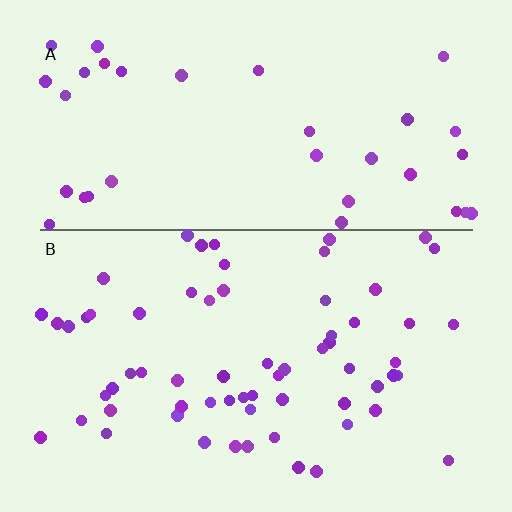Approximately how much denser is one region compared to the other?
Approximately 1.8× — region B over region A.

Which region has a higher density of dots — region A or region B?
B (the bottom).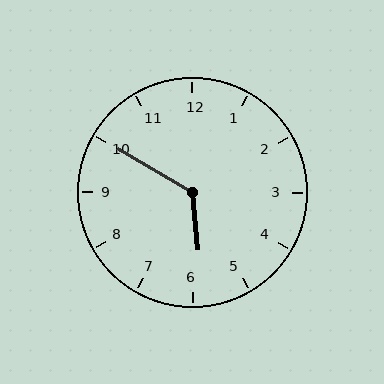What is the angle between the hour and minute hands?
Approximately 125 degrees.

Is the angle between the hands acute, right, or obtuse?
It is obtuse.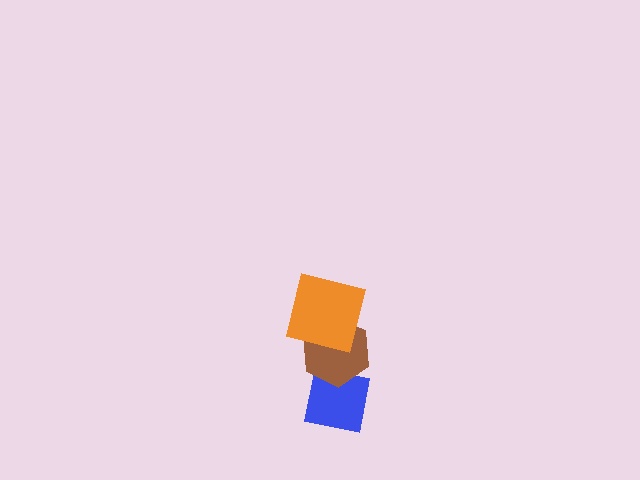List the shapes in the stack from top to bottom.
From top to bottom: the orange square, the brown hexagon, the blue square.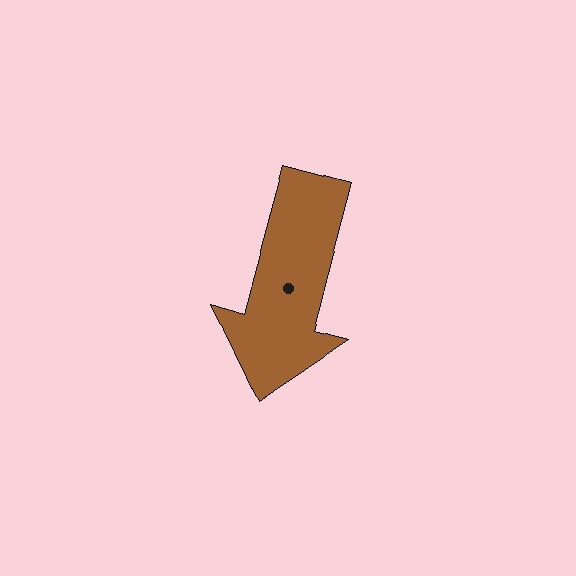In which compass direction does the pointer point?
South.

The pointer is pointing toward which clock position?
Roughly 6 o'clock.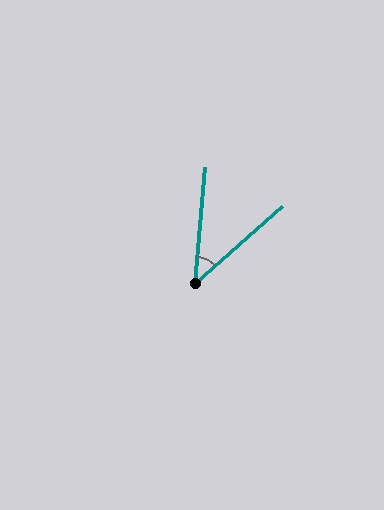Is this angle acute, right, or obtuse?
It is acute.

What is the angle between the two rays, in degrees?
Approximately 44 degrees.